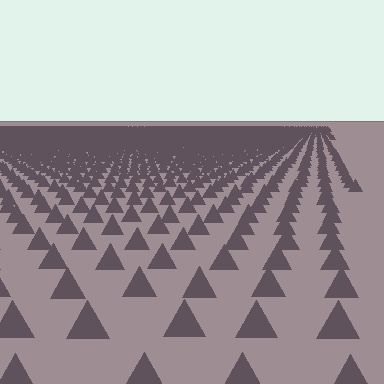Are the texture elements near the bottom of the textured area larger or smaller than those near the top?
Larger. Near the bottom, elements are closer to the viewer and appear at a bigger on-screen size.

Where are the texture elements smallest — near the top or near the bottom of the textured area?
Near the top.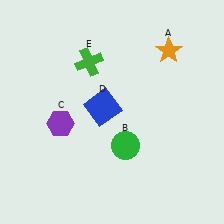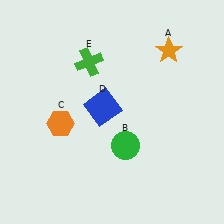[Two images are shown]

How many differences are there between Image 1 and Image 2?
There is 1 difference between the two images.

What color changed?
The hexagon (C) changed from purple in Image 1 to orange in Image 2.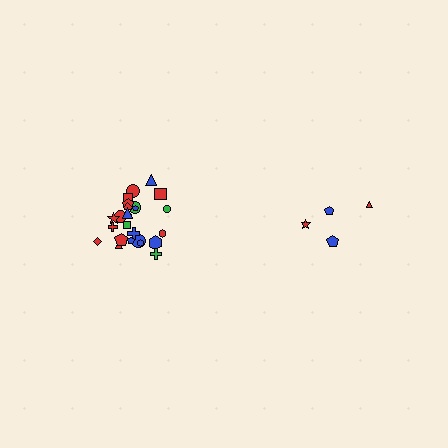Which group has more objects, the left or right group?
The left group.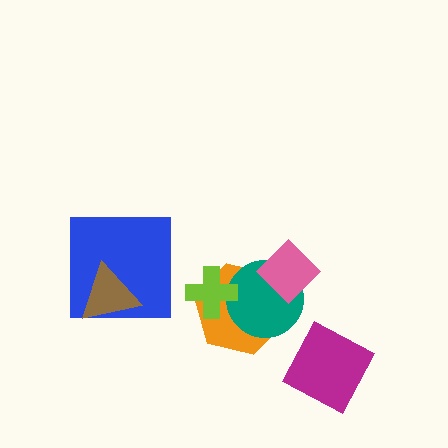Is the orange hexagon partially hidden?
Yes, it is partially covered by another shape.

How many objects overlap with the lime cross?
2 objects overlap with the lime cross.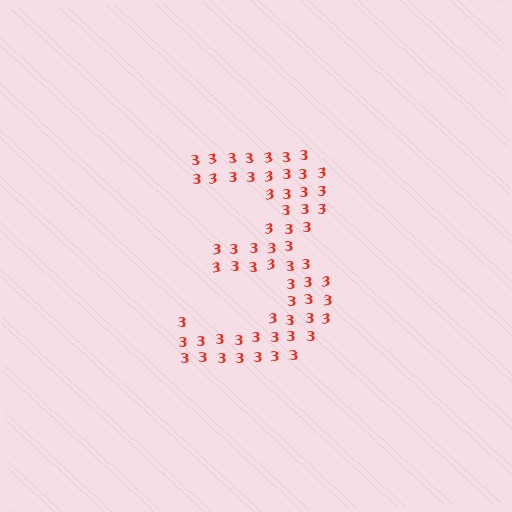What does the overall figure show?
The overall figure shows the digit 3.